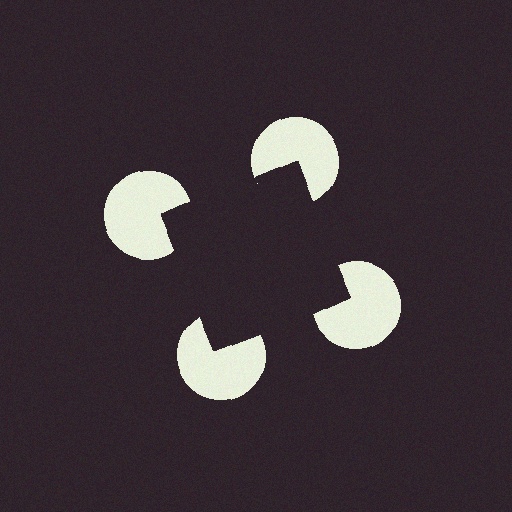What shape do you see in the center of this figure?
An illusory square — its edges are inferred from the aligned wedge cuts in the pac-man discs, not physically drawn.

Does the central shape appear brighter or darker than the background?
It typically appears slightly darker than the background, even though no actual brightness change is drawn.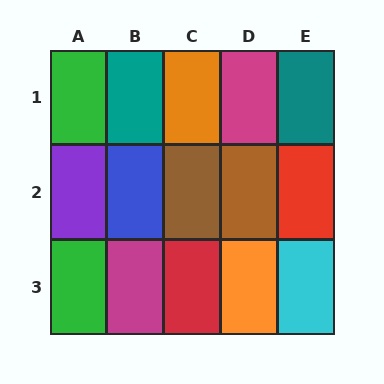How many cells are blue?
1 cell is blue.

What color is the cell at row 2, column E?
Red.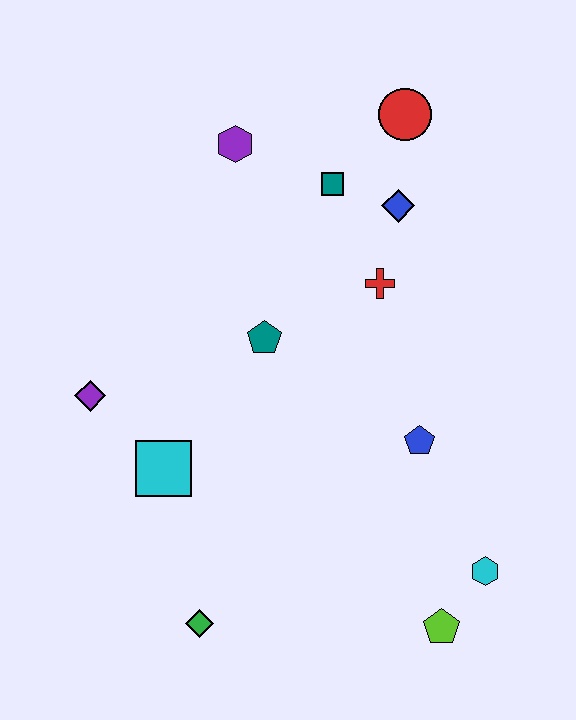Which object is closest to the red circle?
The blue diamond is closest to the red circle.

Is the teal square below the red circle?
Yes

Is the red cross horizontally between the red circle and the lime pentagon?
No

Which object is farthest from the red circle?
The green diamond is farthest from the red circle.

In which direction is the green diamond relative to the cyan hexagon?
The green diamond is to the left of the cyan hexagon.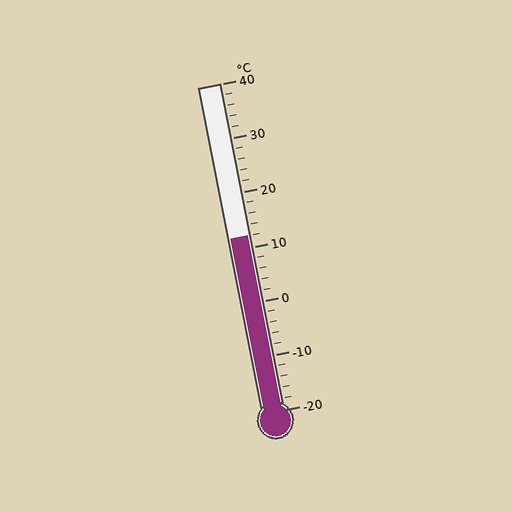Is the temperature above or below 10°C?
The temperature is above 10°C.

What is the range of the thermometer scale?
The thermometer scale ranges from -20°C to 40°C.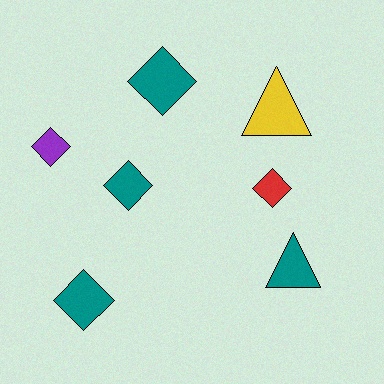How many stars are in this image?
There are no stars.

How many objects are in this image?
There are 7 objects.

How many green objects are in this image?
There are no green objects.